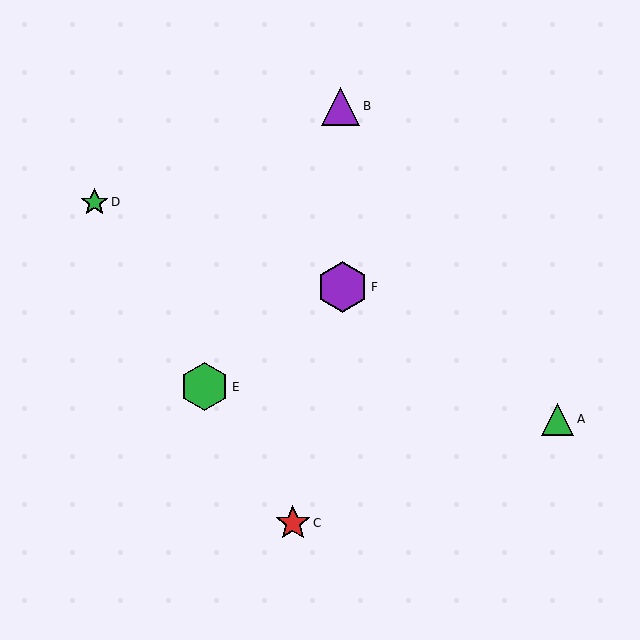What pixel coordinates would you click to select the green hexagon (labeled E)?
Click at (205, 387) to select the green hexagon E.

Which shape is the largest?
The purple hexagon (labeled F) is the largest.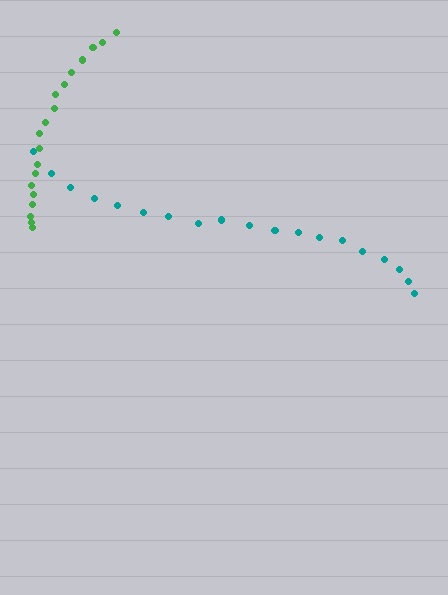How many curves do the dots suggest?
There are 2 distinct paths.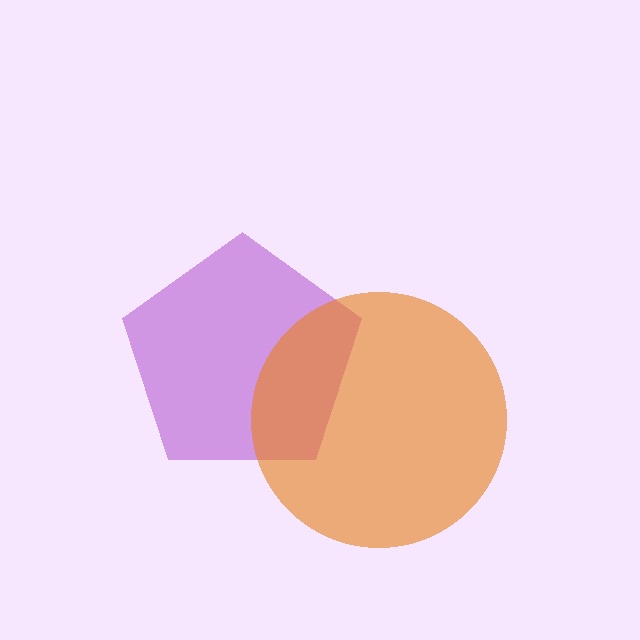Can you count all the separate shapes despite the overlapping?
Yes, there are 2 separate shapes.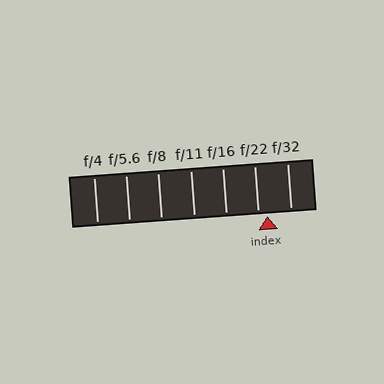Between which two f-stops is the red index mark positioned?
The index mark is between f/22 and f/32.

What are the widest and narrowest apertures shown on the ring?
The widest aperture shown is f/4 and the narrowest is f/32.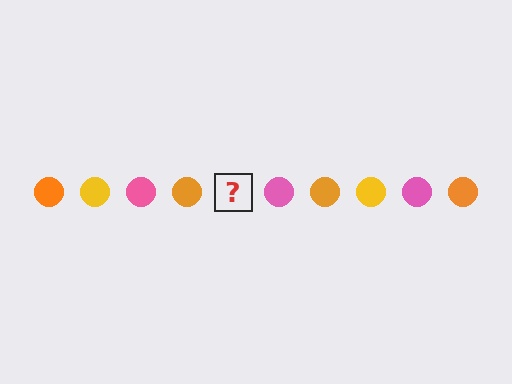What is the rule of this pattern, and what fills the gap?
The rule is that the pattern cycles through orange, yellow, pink circles. The gap should be filled with a yellow circle.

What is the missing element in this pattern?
The missing element is a yellow circle.